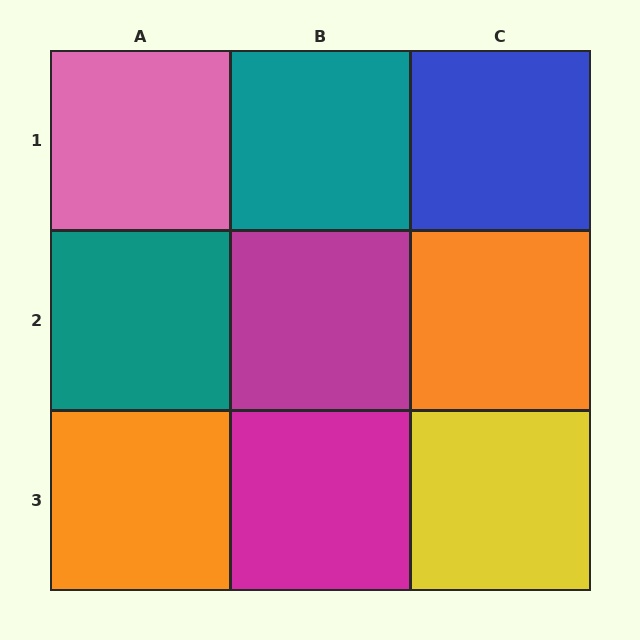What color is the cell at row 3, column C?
Yellow.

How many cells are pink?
1 cell is pink.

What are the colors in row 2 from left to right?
Teal, magenta, orange.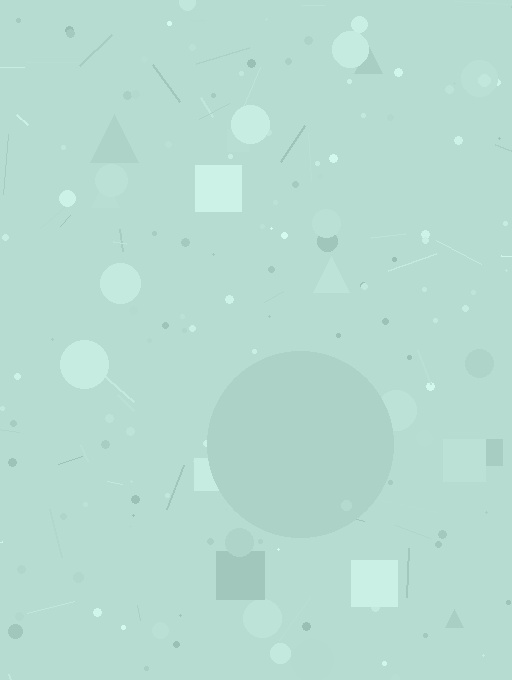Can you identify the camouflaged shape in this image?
The camouflaged shape is a circle.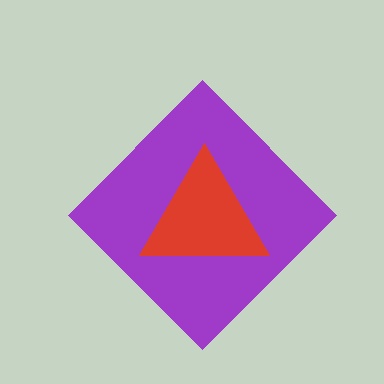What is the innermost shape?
The red triangle.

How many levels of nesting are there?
2.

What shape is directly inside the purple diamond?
The red triangle.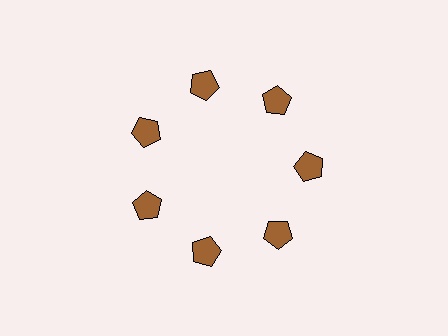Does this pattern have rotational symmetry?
Yes, this pattern has 7-fold rotational symmetry. It looks the same after rotating 51 degrees around the center.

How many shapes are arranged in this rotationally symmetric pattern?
There are 7 shapes, arranged in 7 groups of 1.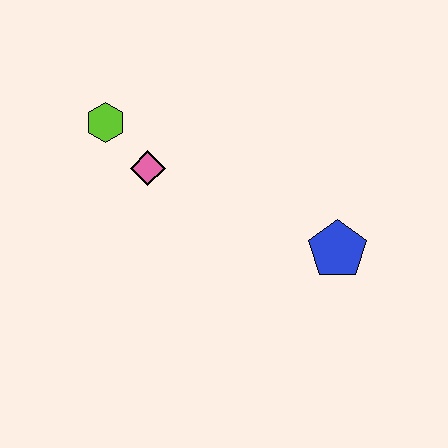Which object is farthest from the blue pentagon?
The lime hexagon is farthest from the blue pentagon.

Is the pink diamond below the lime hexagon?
Yes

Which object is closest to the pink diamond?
The lime hexagon is closest to the pink diamond.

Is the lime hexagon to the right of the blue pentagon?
No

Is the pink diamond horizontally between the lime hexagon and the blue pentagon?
Yes